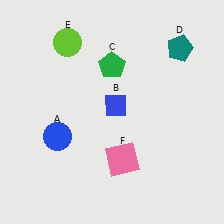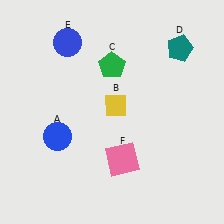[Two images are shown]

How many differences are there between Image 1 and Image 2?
There are 2 differences between the two images.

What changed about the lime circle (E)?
In Image 1, E is lime. In Image 2, it changed to blue.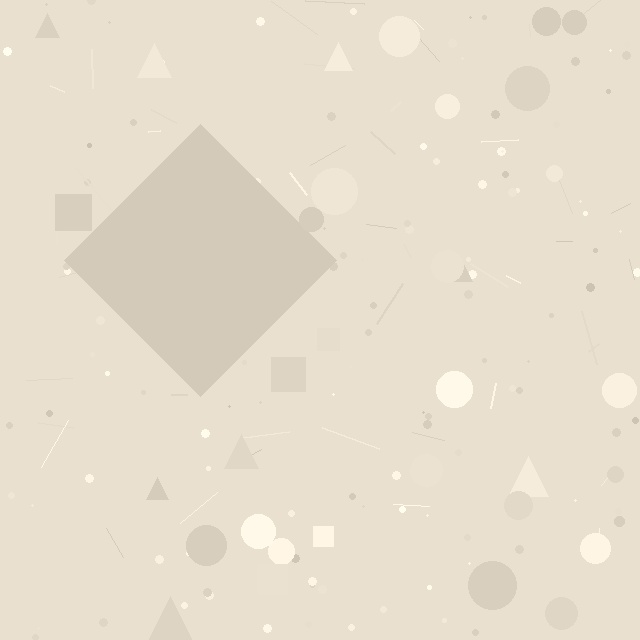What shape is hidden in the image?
A diamond is hidden in the image.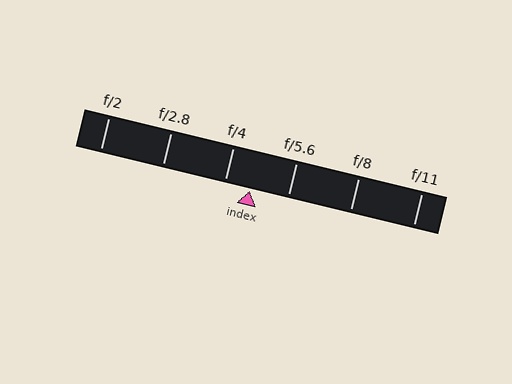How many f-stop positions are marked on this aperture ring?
There are 6 f-stop positions marked.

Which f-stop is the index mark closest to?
The index mark is closest to f/4.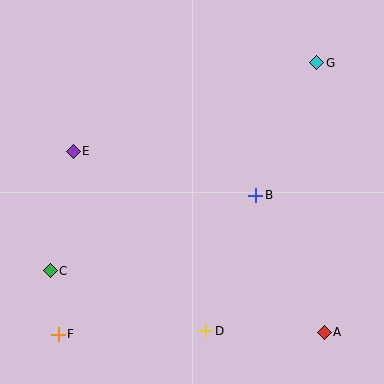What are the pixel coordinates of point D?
Point D is at (206, 331).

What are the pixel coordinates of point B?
Point B is at (256, 195).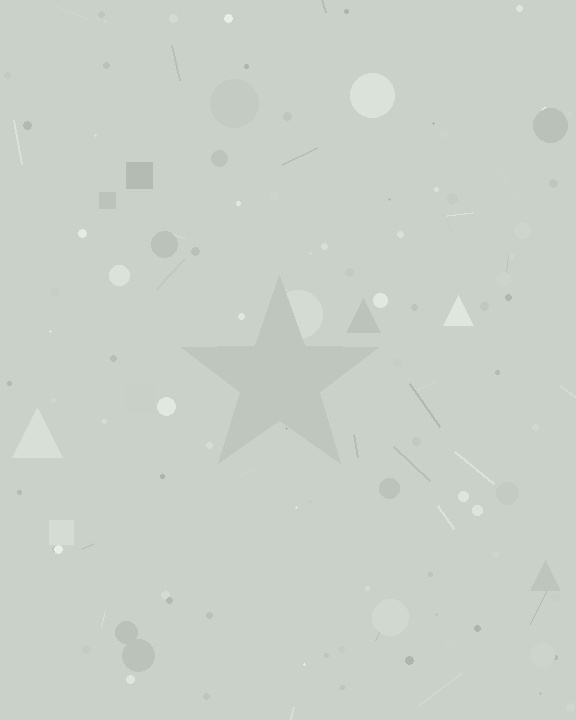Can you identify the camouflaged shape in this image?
The camouflaged shape is a star.